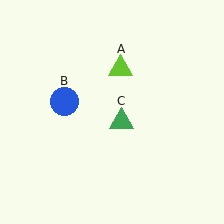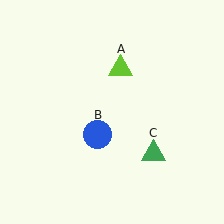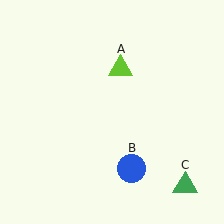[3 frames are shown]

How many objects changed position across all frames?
2 objects changed position: blue circle (object B), green triangle (object C).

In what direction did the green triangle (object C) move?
The green triangle (object C) moved down and to the right.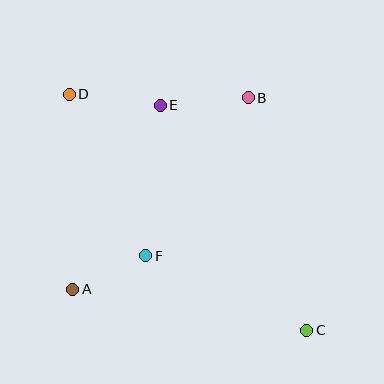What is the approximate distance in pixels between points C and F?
The distance between C and F is approximately 178 pixels.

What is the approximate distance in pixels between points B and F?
The distance between B and F is approximately 188 pixels.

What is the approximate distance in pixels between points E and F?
The distance between E and F is approximately 151 pixels.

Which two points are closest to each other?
Points A and F are closest to each other.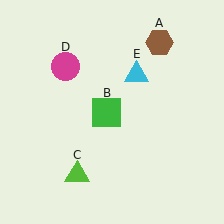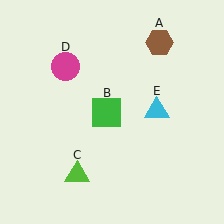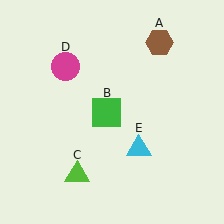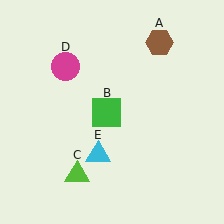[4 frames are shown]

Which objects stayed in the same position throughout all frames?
Brown hexagon (object A) and green square (object B) and lime triangle (object C) and magenta circle (object D) remained stationary.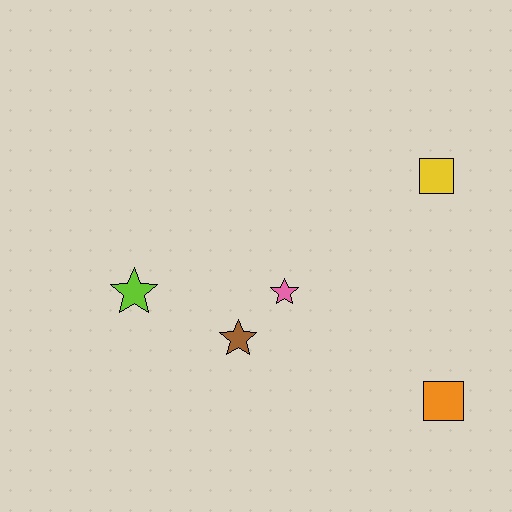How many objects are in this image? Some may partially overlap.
There are 5 objects.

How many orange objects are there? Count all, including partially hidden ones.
There is 1 orange object.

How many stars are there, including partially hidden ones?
There are 3 stars.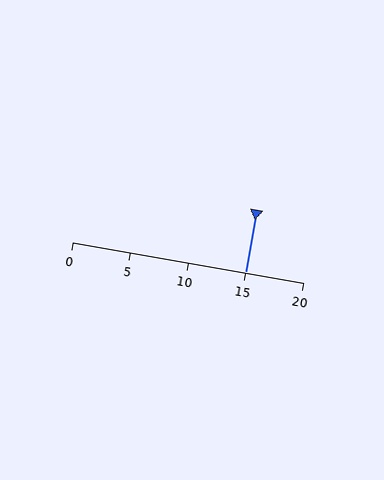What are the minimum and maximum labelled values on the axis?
The axis runs from 0 to 20.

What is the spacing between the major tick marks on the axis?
The major ticks are spaced 5 apart.